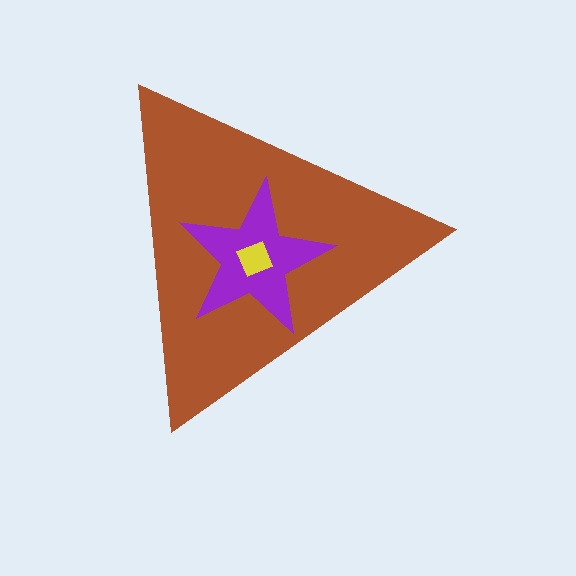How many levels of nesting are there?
3.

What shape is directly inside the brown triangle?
The purple star.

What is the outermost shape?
The brown triangle.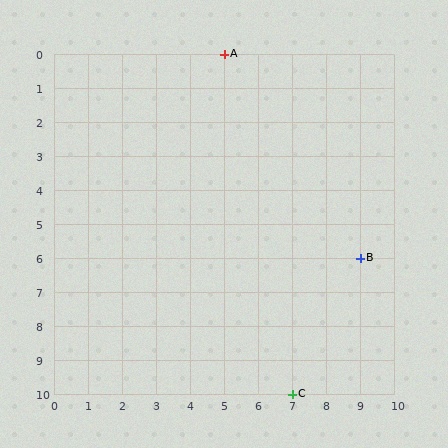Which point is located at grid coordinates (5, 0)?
Point A is at (5, 0).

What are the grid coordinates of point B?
Point B is at grid coordinates (9, 6).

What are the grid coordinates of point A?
Point A is at grid coordinates (5, 0).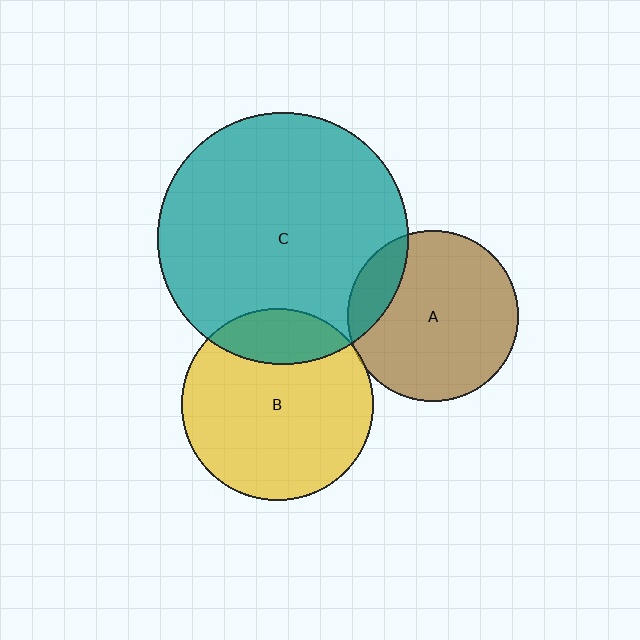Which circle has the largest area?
Circle C (teal).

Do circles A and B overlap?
Yes.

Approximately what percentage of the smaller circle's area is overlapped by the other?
Approximately 5%.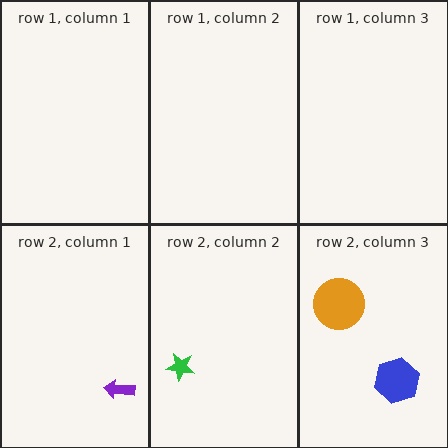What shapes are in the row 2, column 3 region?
The blue hexagon, the orange circle.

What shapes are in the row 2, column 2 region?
The green star.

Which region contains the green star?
The row 2, column 2 region.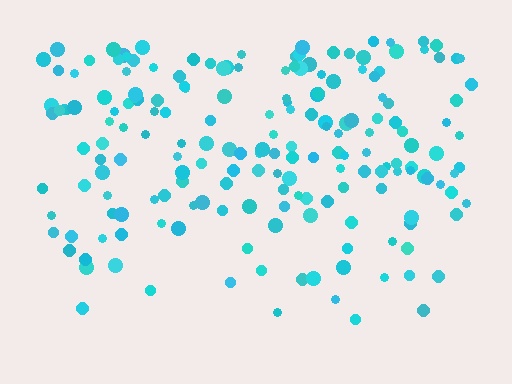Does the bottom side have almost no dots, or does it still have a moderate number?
Still a moderate number, just noticeably fewer than the top.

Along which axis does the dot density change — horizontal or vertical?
Vertical.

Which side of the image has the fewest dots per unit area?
The bottom.